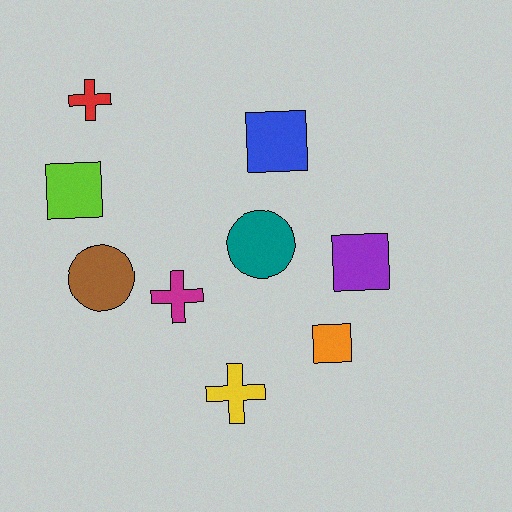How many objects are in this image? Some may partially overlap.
There are 9 objects.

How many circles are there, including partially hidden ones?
There are 2 circles.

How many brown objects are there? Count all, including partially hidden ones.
There is 1 brown object.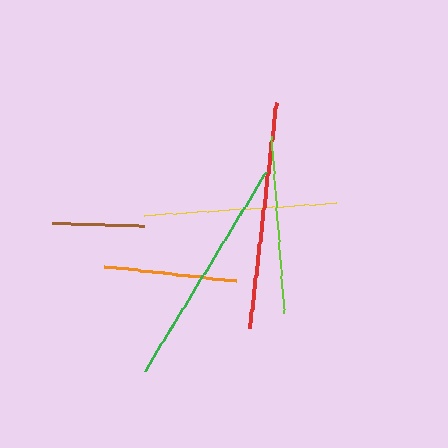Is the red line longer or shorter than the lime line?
The red line is longer than the lime line.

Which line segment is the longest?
The green line is the longest at approximately 232 pixels.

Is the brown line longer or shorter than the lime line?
The lime line is longer than the brown line.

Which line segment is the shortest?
The brown line is the shortest at approximately 91 pixels.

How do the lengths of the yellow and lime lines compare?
The yellow and lime lines are approximately the same length.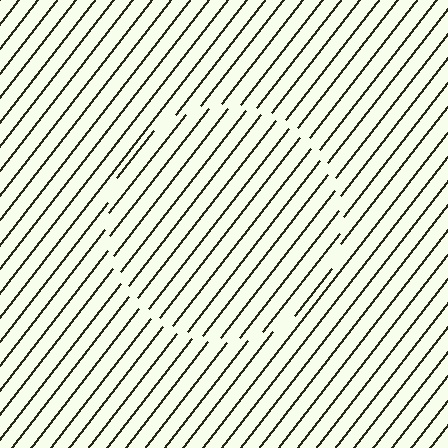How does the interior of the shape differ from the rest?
The interior of the shape contains the same grating, shifted by half a period — the contour is defined by the phase discontinuity where line-ends from the inner and outer gratings abut.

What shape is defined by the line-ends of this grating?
An illusory circle. The interior of the shape contains the same grating, shifted by half a period — the contour is defined by the phase discontinuity where line-ends from the inner and outer gratings abut.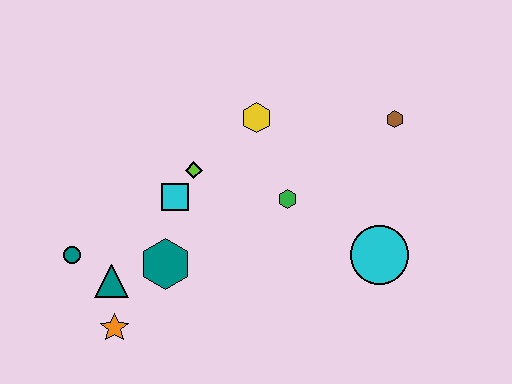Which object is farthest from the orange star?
The brown hexagon is farthest from the orange star.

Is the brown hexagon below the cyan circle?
No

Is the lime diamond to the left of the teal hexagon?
No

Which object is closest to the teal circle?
The teal triangle is closest to the teal circle.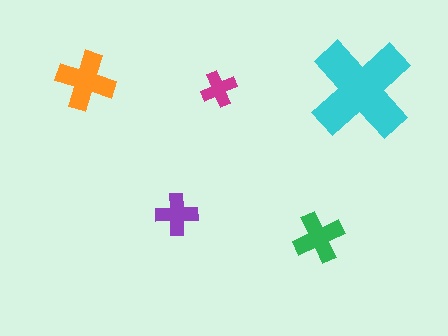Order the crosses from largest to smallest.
the cyan one, the orange one, the green one, the purple one, the magenta one.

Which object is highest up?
The orange cross is topmost.